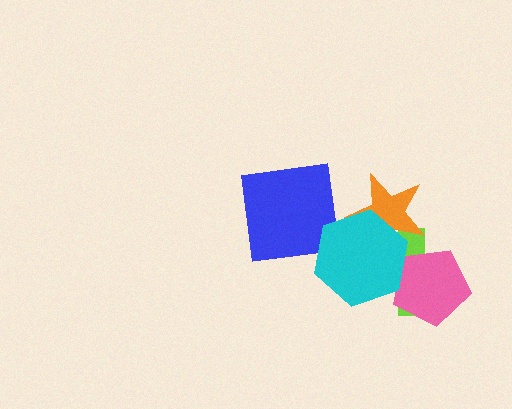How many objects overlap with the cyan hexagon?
3 objects overlap with the cyan hexagon.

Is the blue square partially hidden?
No, no other shape covers it.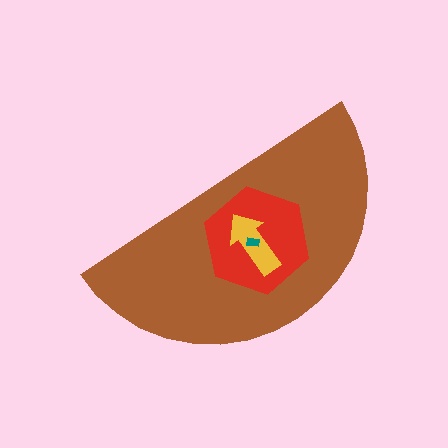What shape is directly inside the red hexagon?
The yellow arrow.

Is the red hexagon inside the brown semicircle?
Yes.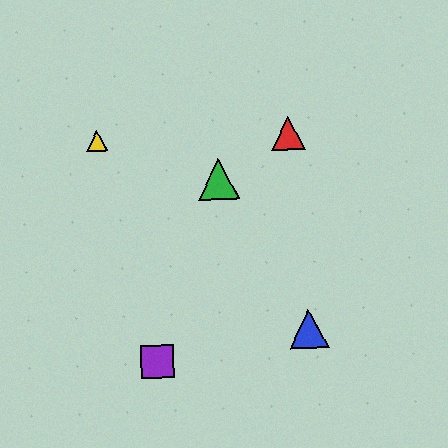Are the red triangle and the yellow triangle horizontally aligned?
Yes, both are at y≈133.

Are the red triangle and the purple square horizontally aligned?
No, the red triangle is at y≈133 and the purple square is at y≈361.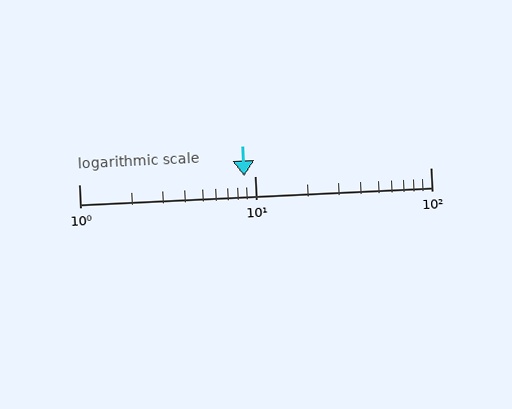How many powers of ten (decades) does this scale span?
The scale spans 2 decades, from 1 to 100.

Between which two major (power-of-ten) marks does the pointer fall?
The pointer is between 1 and 10.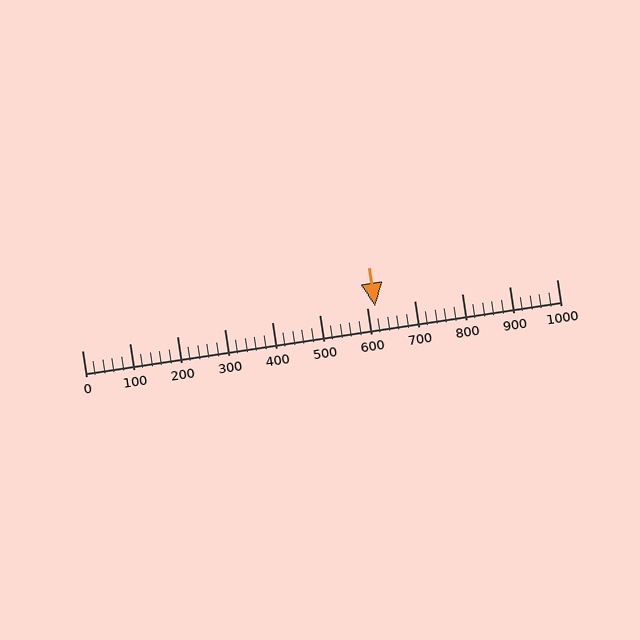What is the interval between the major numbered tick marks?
The major tick marks are spaced 100 units apart.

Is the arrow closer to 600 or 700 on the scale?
The arrow is closer to 600.